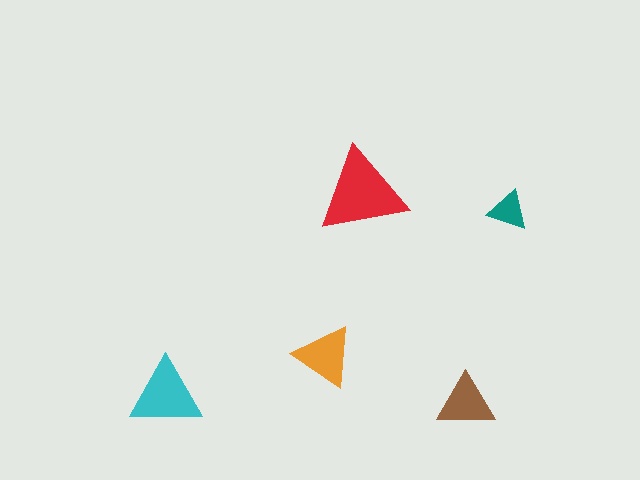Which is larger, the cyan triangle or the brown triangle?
The cyan one.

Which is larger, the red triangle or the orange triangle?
The red one.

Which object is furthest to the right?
The teal triangle is rightmost.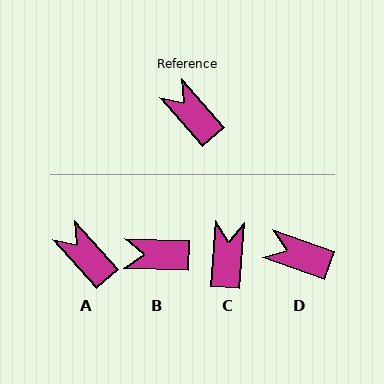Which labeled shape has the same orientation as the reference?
A.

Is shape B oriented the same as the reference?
No, it is off by about 46 degrees.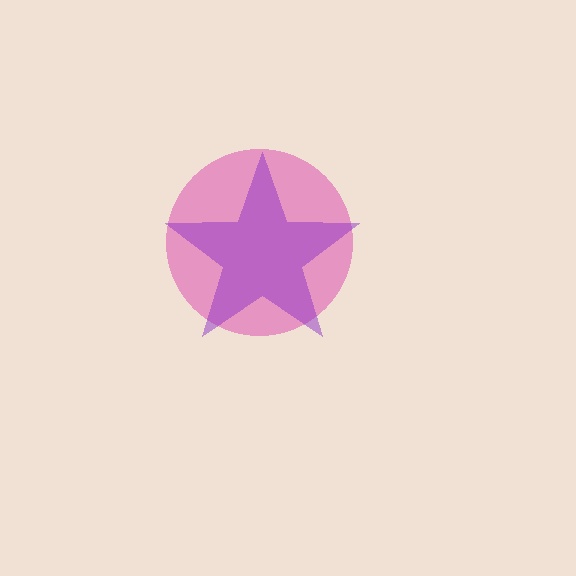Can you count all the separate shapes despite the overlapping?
Yes, there are 2 separate shapes.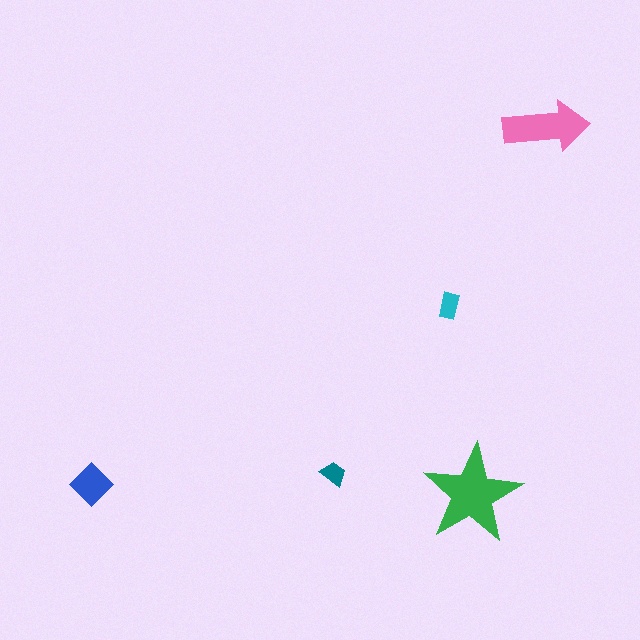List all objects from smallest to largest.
The teal trapezoid, the cyan rectangle, the blue diamond, the pink arrow, the green star.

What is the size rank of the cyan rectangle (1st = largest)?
4th.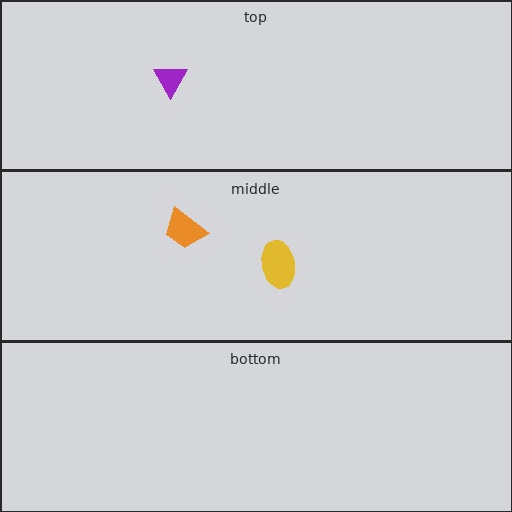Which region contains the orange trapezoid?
The middle region.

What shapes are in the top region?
The purple triangle.